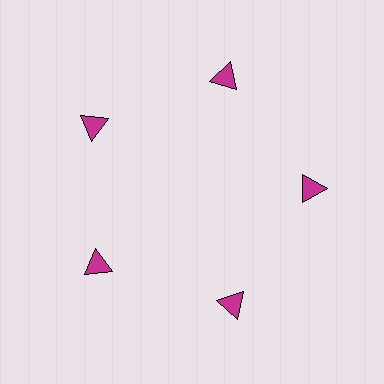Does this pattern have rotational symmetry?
Yes, this pattern has 5-fold rotational symmetry. It looks the same after rotating 72 degrees around the center.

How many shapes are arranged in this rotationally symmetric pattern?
There are 5 shapes, arranged in 5 groups of 1.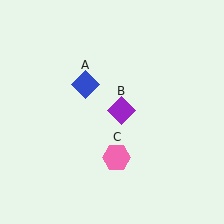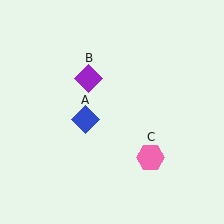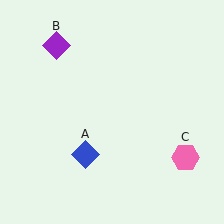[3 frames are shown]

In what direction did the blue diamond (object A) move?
The blue diamond (object A) moved down.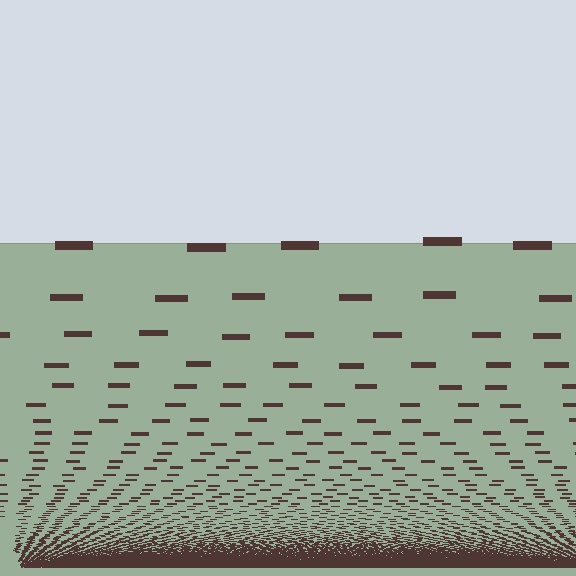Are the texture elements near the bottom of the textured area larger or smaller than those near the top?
Smaller. The gradient is inverted — elements near the bottom are smaller and denser.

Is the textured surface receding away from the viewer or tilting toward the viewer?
The surface appears to tilt toward the viewer. Texture elements get larger and sparser toward the top.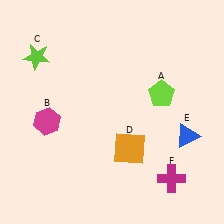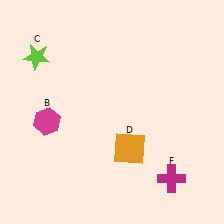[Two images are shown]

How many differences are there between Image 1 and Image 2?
There are 2 differences between the two images.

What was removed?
The lime pentagon (A), the blue triangle (E) were removed in Image 2.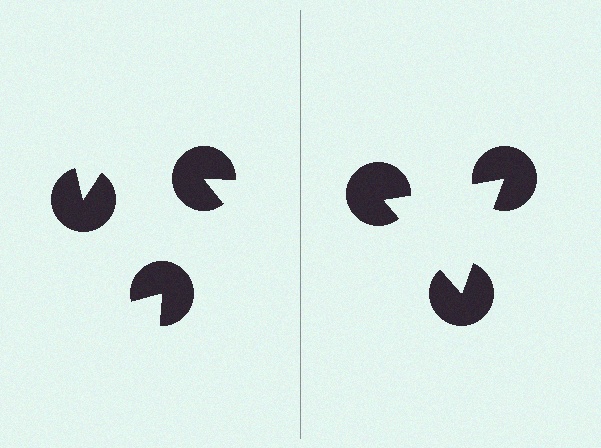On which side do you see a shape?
An illusory triangle appears on the right side. On the left side the wedge cuts are rotated, so no coherent shape forms.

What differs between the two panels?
The pac-man discs are positioned identically on both sides; only the wedge orientations differ. On the right they align to a triangle; on the left they are misaligned.